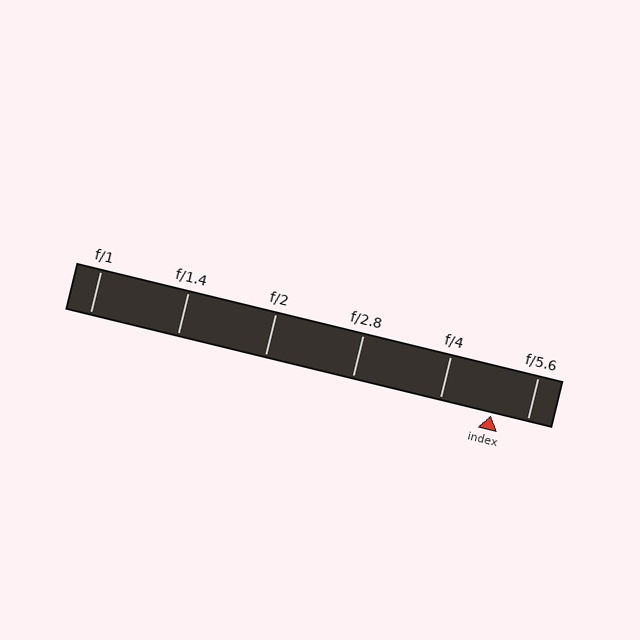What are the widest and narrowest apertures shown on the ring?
The widest aperture shown is f/1 and the narrowest is f/5.6.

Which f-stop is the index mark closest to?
The index mark is closest to f/5.6.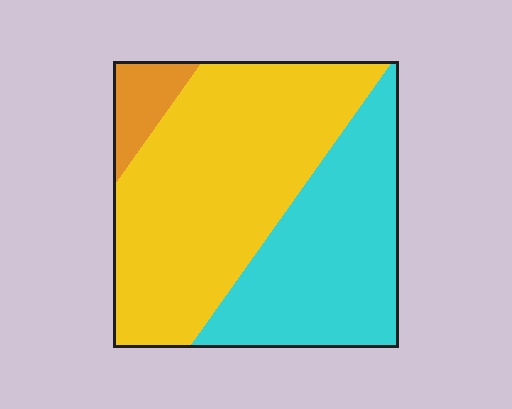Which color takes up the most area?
Yellow, at roughly 55%.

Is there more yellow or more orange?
Yellow.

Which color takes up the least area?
Orange, at roughly 5%.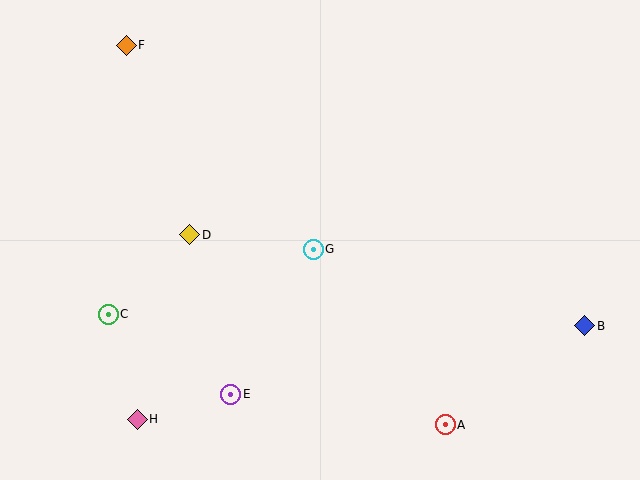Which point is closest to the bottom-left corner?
Point H is closest to the bottom-left corner.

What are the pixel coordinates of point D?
Point D is at (190, 235).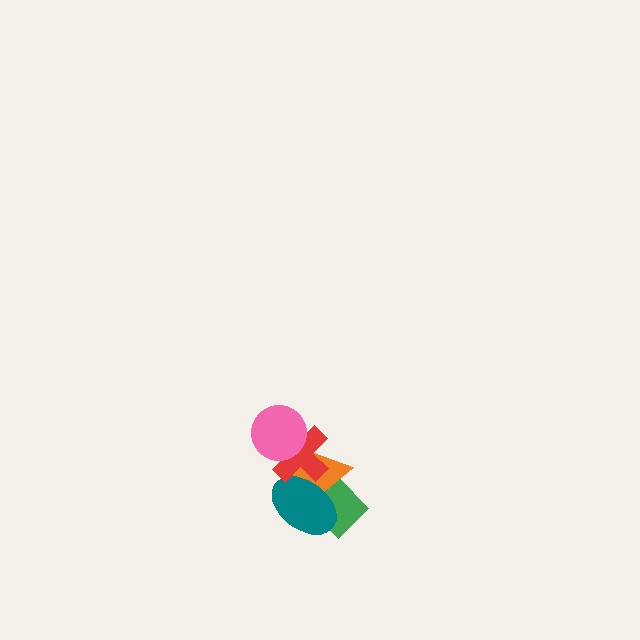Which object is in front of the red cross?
The pink circle is in front of the red cross.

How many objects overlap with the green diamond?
2 objects overlap with the green diamond.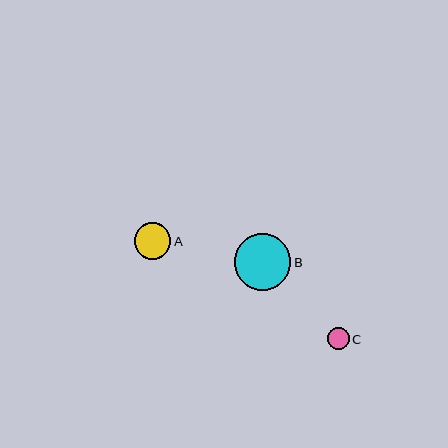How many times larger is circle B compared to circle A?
Circle B is approximately 1.6 times the size of circle A.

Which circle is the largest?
Circle B is the largest with a size of approximately 57 pixels.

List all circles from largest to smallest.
From largest to smallest: B, A, C.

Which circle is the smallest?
Circle C is the smallest with a size of approximately 22 pixels.